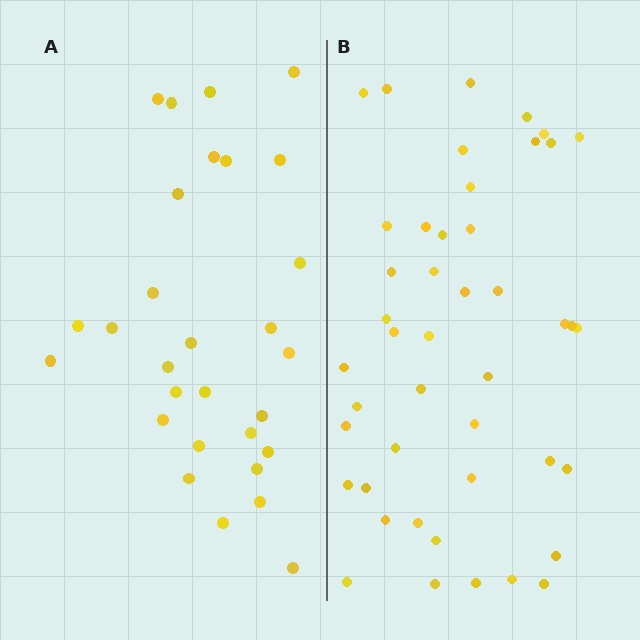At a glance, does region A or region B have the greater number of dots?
Region B (the right region) has more dots.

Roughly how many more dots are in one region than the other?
Region B has approximately 15 more dots than region A.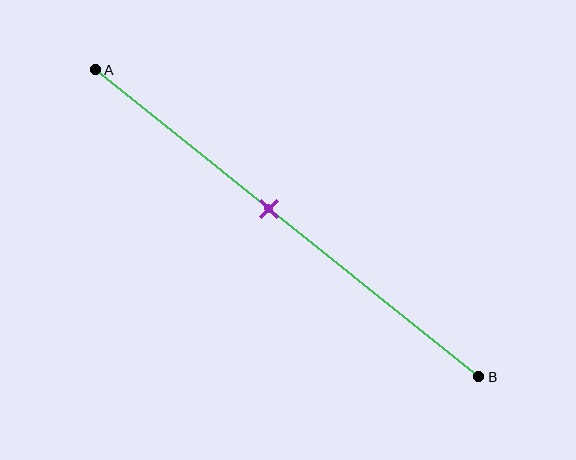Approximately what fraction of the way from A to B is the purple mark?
The purple mark is approximately 45% of the way from A to B.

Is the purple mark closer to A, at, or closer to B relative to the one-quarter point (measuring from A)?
The purple mark is closer to point B than the one-quarter point of segment AB.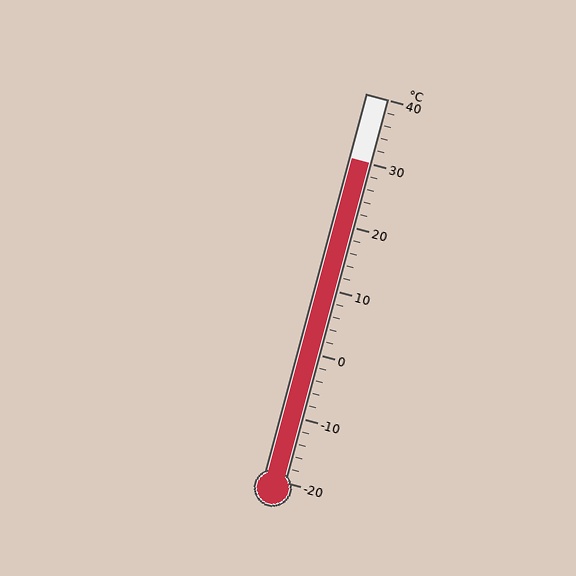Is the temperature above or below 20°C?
The temperature is above 20°C.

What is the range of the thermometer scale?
The thermometer scale ranges from -20°C to 40°C.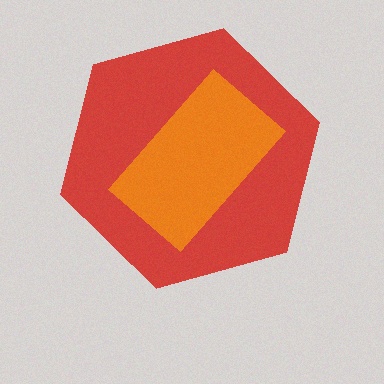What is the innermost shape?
The orange rectangle.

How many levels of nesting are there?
2.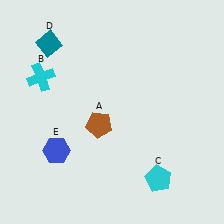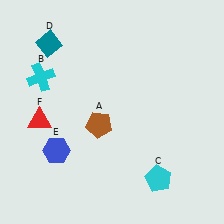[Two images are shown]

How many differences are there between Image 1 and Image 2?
There is 1 difference between the two images.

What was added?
A red triangle (F) was added in Image 2.